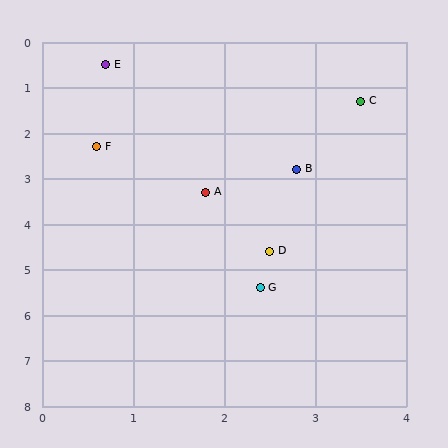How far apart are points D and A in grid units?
Points D and A are about 1.5 grid units apart.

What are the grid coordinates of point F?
Point F is at approximately (0.6, 2.3).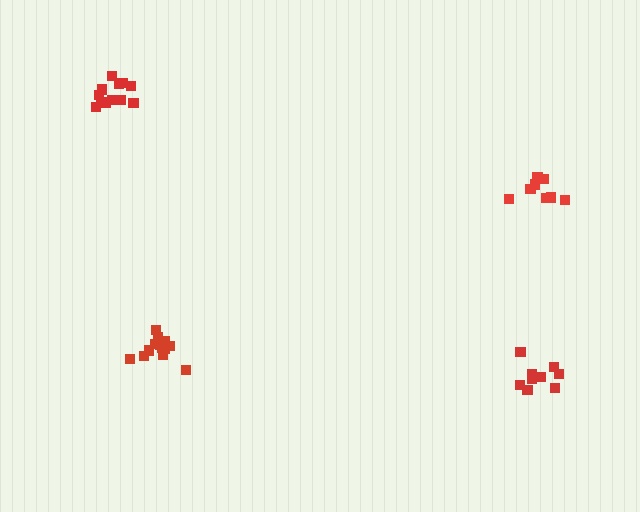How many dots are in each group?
Group 1: 9 dots, Group 2: 13 dots, Group 3: 12 dots, Group 4: 8 dots (42 total).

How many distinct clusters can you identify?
There are 4 distinct clusters.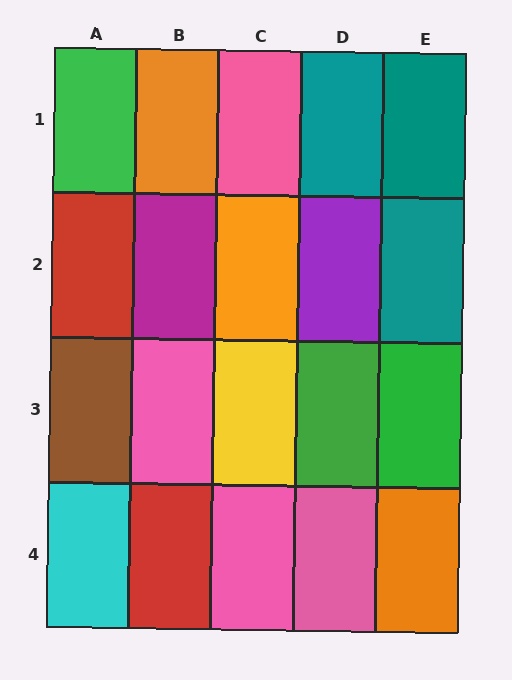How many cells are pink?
4 cells are pink.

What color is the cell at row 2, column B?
Magenta.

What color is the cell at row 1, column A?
Green.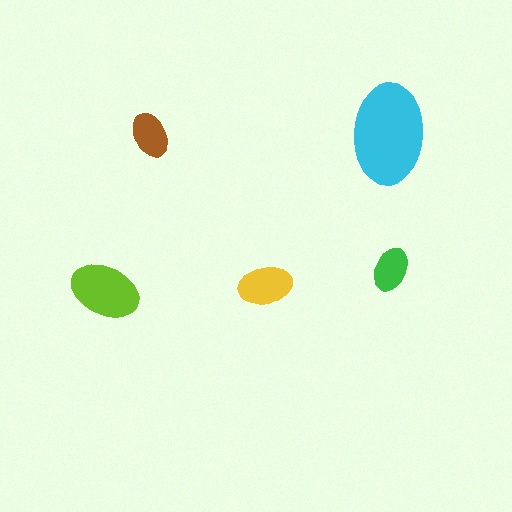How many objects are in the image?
There are 5 objects in the image.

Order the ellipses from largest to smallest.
the cyan one, the lime one, the yellow one, the brown one, the green one.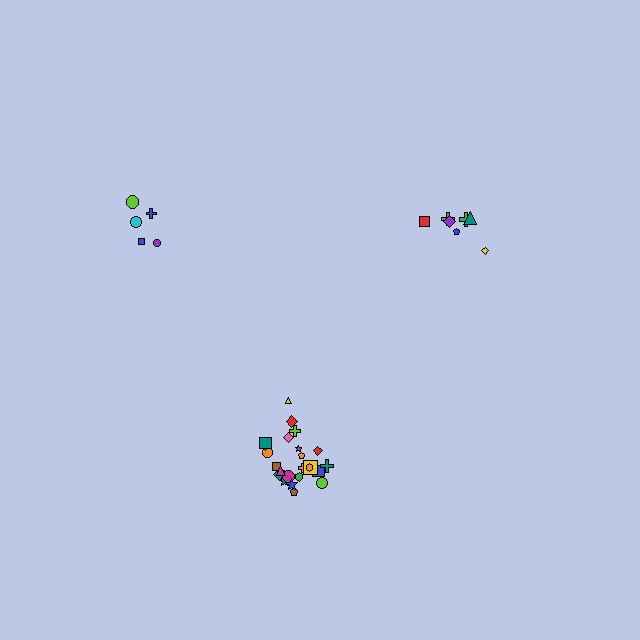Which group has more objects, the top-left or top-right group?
The top-right group.